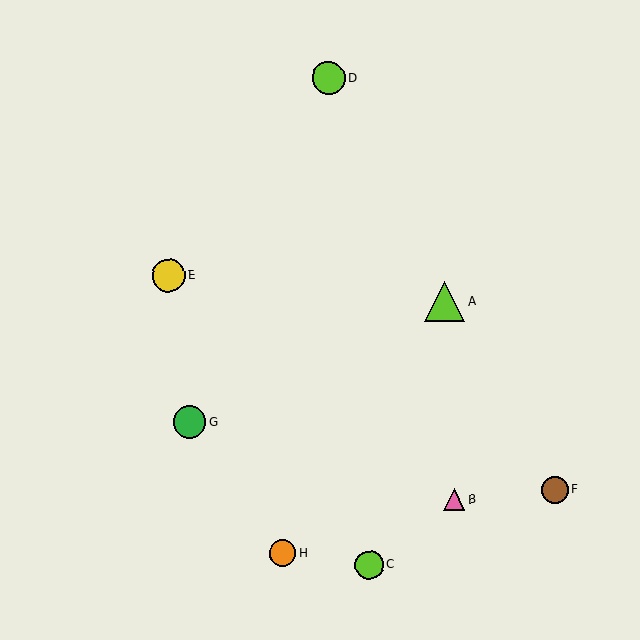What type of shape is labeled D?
Shape D is a lime circle.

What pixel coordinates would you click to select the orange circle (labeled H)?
Click at (283, 553) to select the orange circle H.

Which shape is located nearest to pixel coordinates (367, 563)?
The lime circle (labeled C) at (369, 565) is nearest to that location.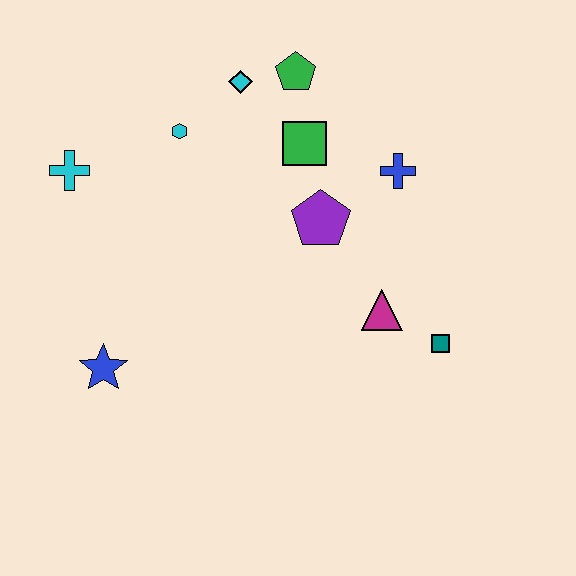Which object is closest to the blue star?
The cyan cross is closest to the blue star.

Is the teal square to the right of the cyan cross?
Yes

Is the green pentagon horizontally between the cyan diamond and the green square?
Yes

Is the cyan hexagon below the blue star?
No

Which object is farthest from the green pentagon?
The blue star is farthest from the green pentagon.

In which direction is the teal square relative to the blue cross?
The teal square is below the blue cross.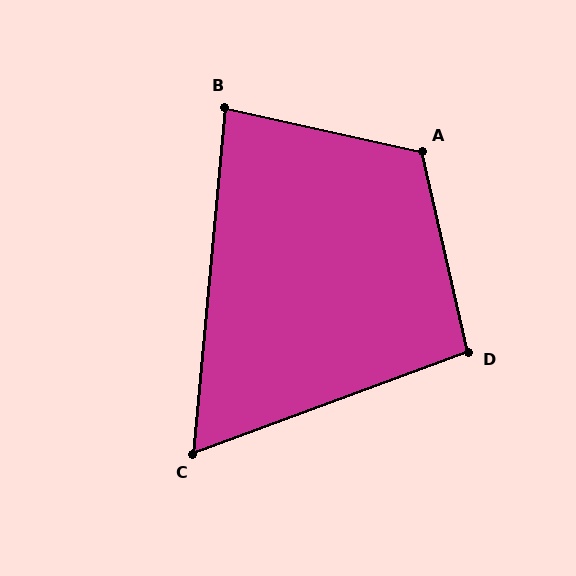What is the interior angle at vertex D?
Approximately 97 degrees (obtuse).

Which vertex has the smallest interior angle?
C, at approximately 64 degrees.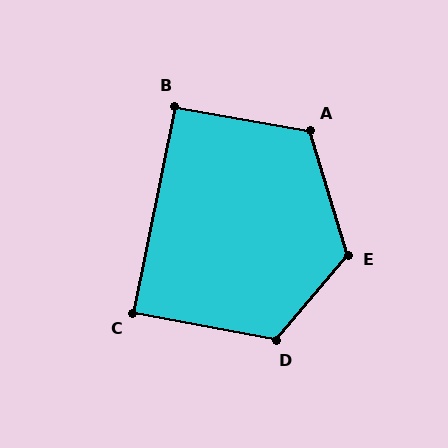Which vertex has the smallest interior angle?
C, at approximately 89 degrees.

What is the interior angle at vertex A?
Approximately 117 degrees (obtuse).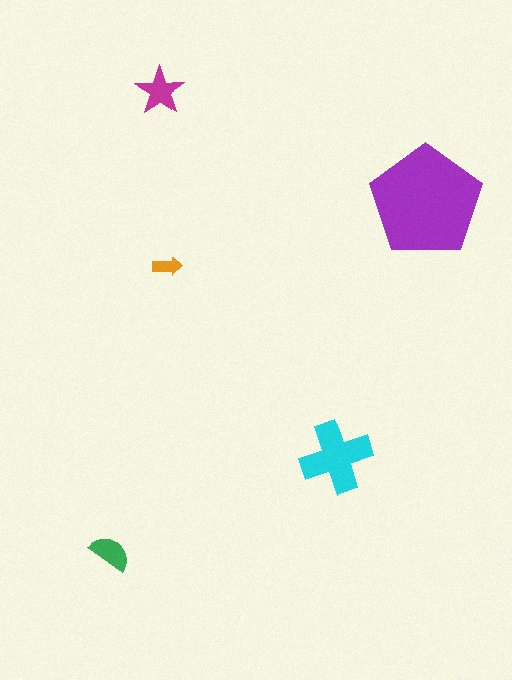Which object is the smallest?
The orange arrow.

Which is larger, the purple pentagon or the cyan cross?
The purple pentagon.